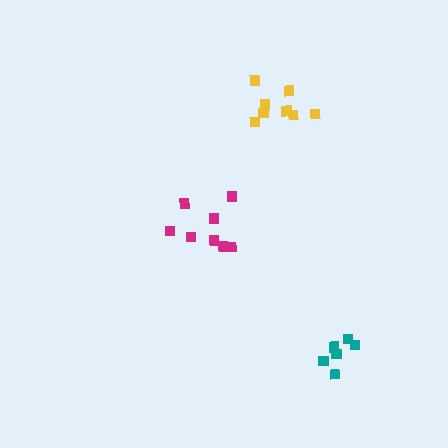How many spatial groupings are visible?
There are 3 spatial groupings.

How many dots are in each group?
Group 1: 6 dots, Group 2: 8 dots, Group 3: 9 dots (23 total).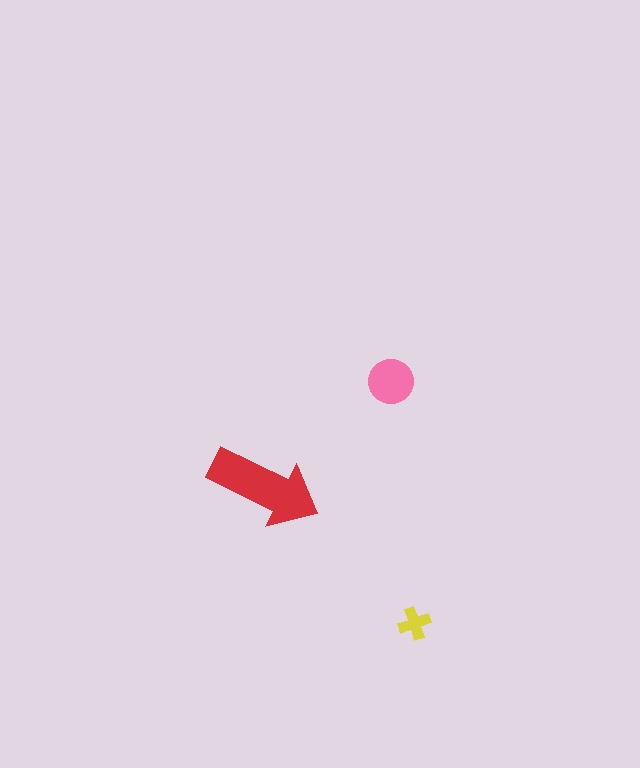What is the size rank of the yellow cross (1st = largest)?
3rd.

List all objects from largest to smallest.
The red arrow, the pink circle, the yellow cross.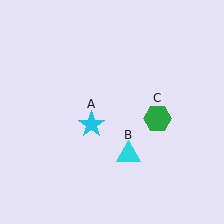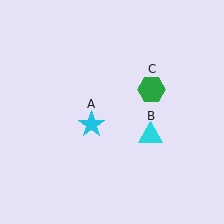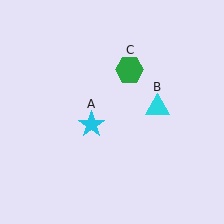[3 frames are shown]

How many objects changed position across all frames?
2 objects changed position: cyan triangle (object B), green hexagon (object C).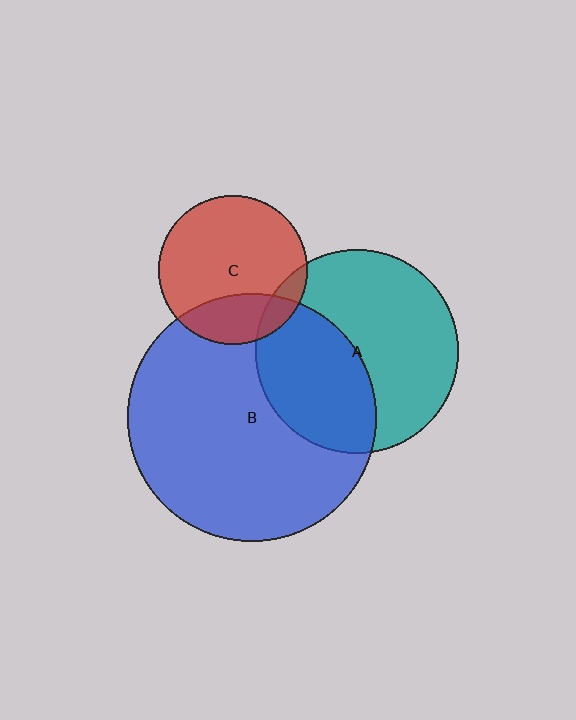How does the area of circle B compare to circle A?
Approximately 1.5 times.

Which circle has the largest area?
Circle B (blue).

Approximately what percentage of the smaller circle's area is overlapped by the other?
Approximately 40%.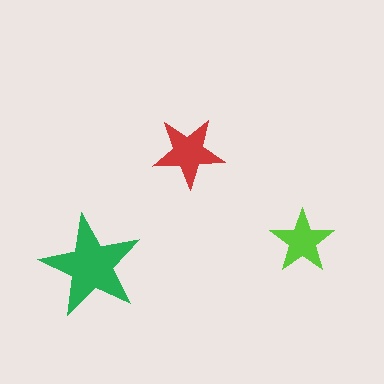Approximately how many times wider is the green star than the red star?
About 1.5 times wider.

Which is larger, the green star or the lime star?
The green one.